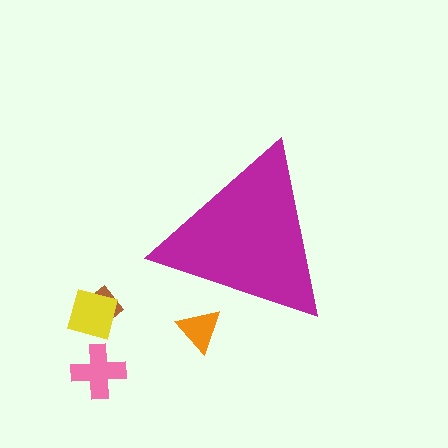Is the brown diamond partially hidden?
No, the brown diamond is fully visible.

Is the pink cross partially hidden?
No, the pink cross is fully visible.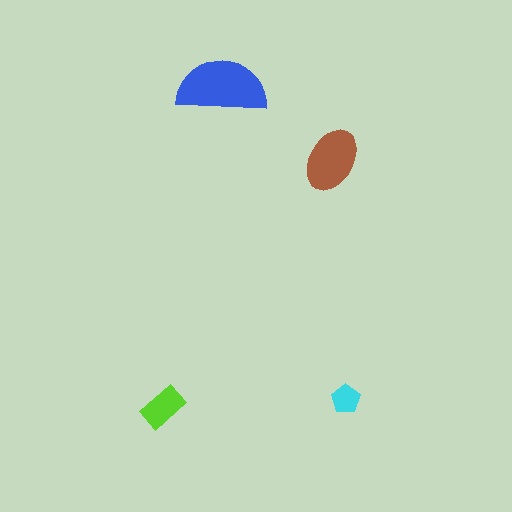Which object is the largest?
The blue semicircle.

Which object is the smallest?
The cyan pentagon.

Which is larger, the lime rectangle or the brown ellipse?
The brown ellipse.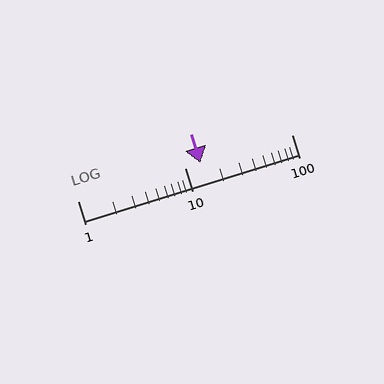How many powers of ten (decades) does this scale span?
The scale spans 2 decades, from 1 to 100.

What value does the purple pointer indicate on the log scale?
The pointer indicates approximately 14.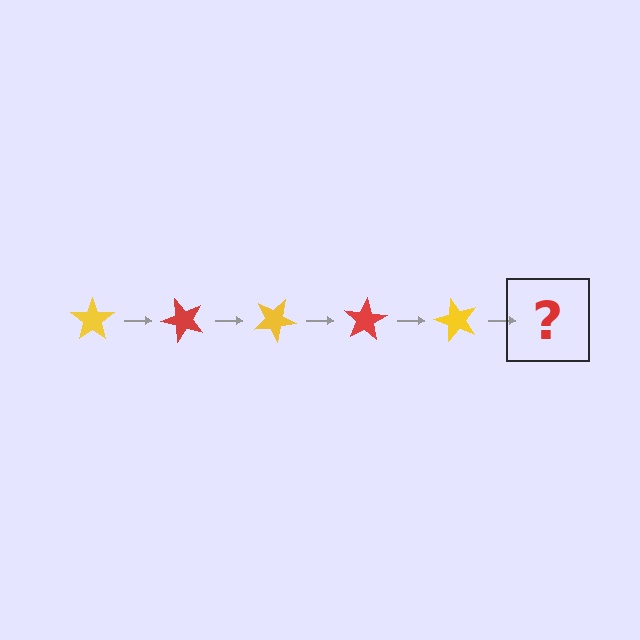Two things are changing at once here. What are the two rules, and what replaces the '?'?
The two rules are that it rotates 50 degrees each step and the color cycles through yellow and red. The '?' should be a red star, rotated 250 degrees from the start.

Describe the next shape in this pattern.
It should be a red star, rotated 250 degrees from the start.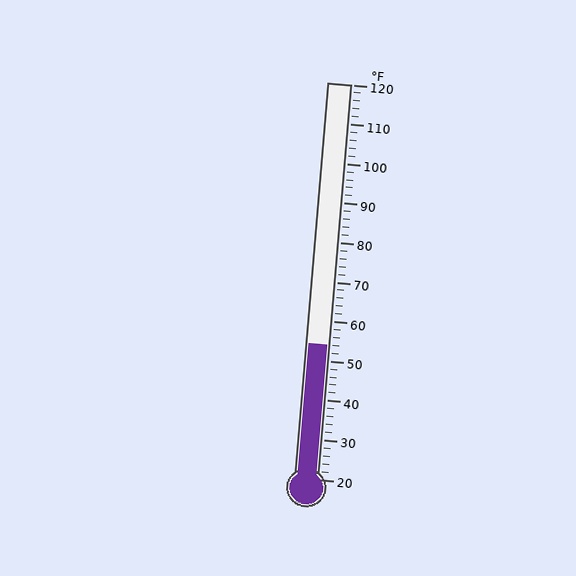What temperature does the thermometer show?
The thermometer shows approximately 54°F.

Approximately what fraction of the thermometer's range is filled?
The thermometer is filled to approximately 35% of its range.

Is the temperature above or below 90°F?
The temperature is below 90°F.